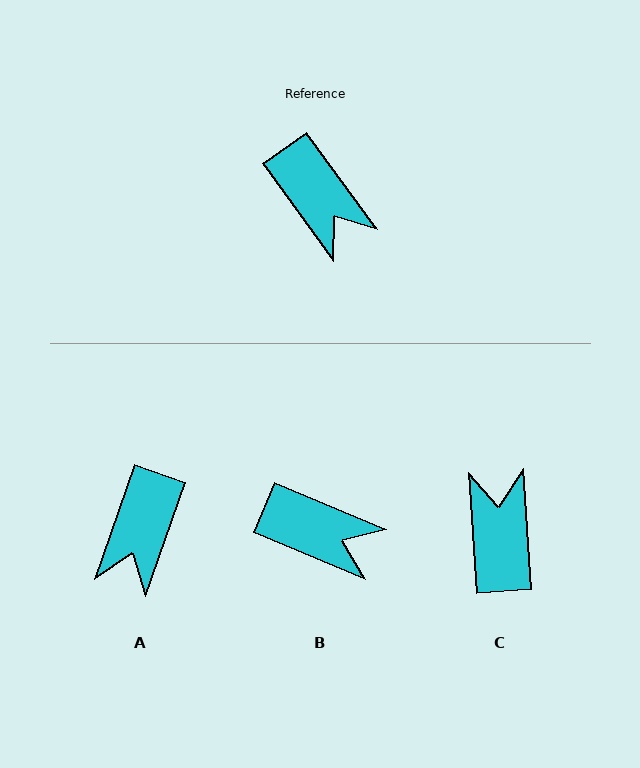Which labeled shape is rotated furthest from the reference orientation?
C, about 148 degrees away.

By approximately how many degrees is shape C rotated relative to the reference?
Approximately 148 degrees counter-clockwise.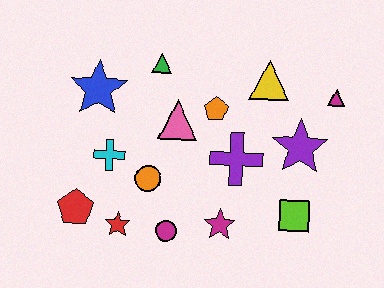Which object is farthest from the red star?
The magenta triangle is farthest from the red star.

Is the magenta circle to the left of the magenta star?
Yes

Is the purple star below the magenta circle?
No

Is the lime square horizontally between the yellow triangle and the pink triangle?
No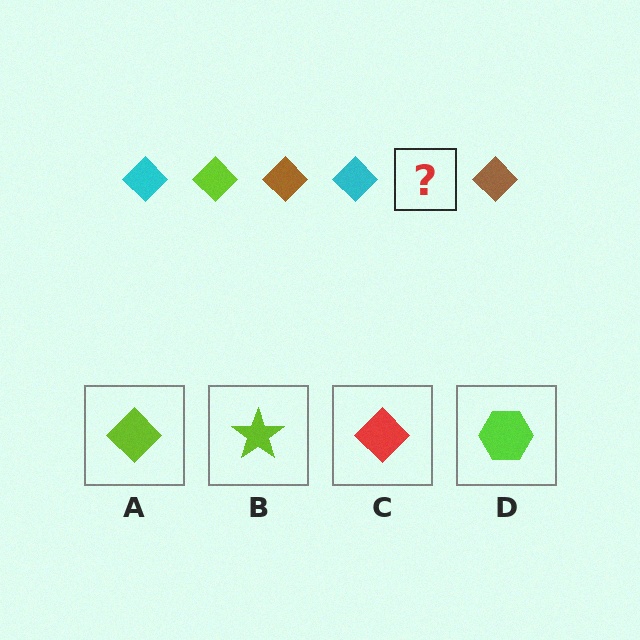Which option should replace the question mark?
Option A.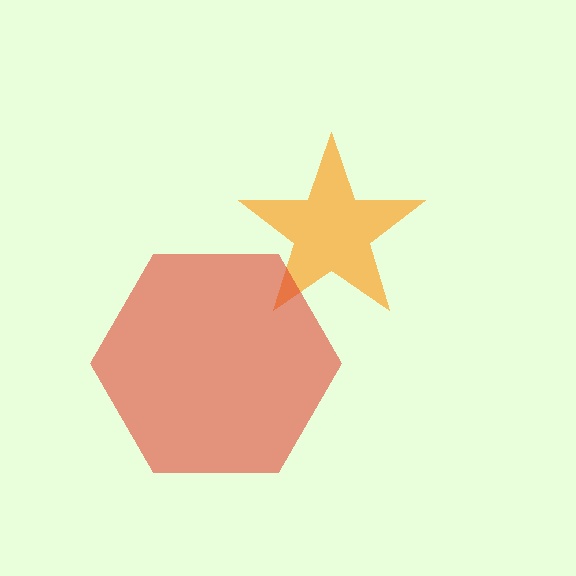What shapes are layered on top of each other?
The layered shapes are: an orange star, a red hexagon.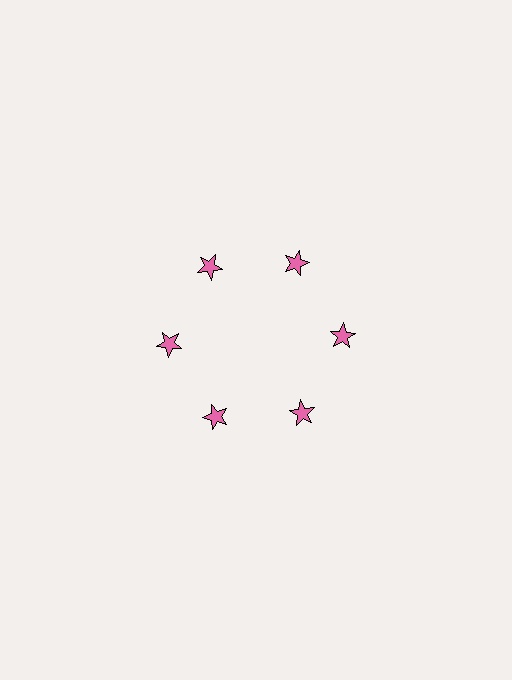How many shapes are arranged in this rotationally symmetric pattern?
There are 6 shapes, arranged in 6 groups of 1.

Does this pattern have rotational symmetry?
Yes, this pattern has 6-fold rotational symmetry. It looks the same after rotating 60 degrees around the center.